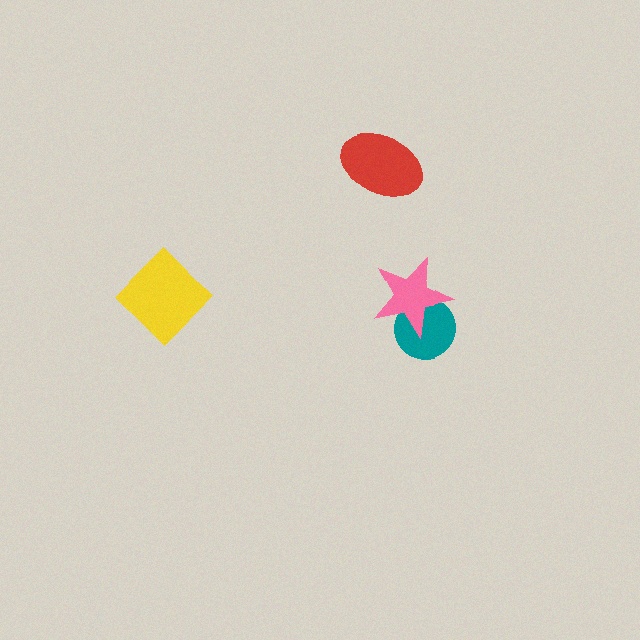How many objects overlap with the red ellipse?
0 objects overlap with the red ellipse.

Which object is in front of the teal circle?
The pink star is in front of the teal circle.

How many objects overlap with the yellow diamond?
0 objects overlap with the yellow diamond.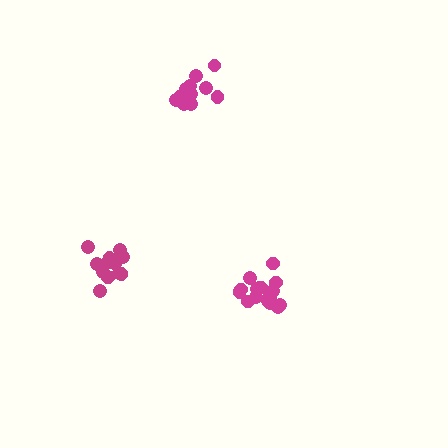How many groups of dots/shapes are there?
There are 3 groups.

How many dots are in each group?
Group 1: 13 dots, Group 2: 12 dots, Group 3: 17 dots (42 total).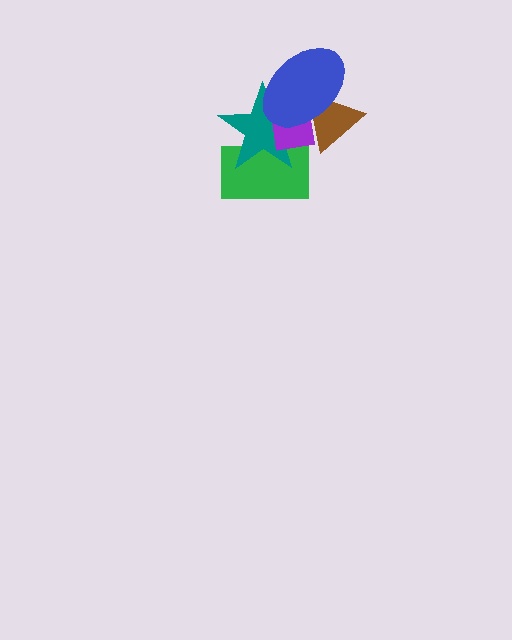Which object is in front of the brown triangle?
The blue ellipse is in front of the brown triangle.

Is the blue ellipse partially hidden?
No, no other shape covers it.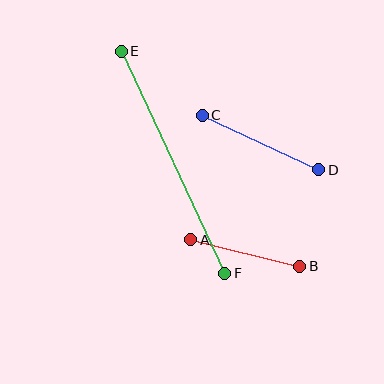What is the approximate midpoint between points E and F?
The midpoint is at approximately (173, 162) pixels.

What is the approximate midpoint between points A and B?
The midpoint is at approximately (245, 253) pixels.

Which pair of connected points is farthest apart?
Points E and F are farthest apart.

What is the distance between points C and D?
The distance is approximately 129 pixels.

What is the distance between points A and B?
The distance is approximately 112 pixels.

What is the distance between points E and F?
The distance is approximately 245 pixels.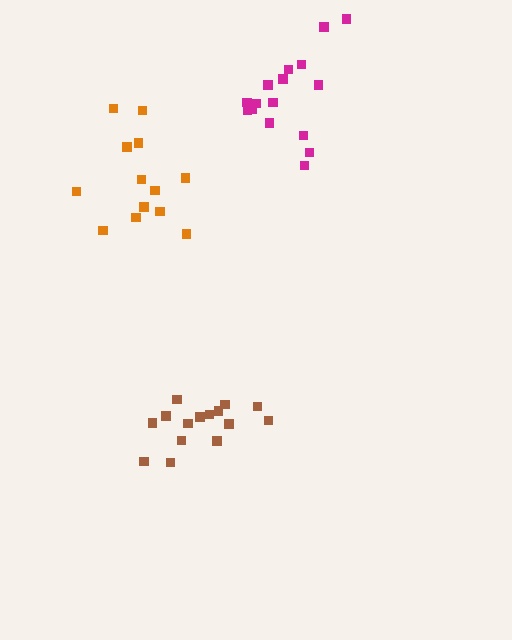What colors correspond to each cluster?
The clusters are colored: brown, magenta, orange.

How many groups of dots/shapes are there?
There are 3 groups.